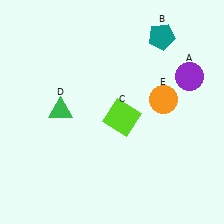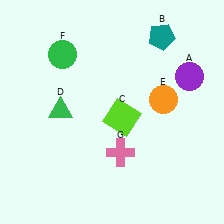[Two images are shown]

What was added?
A green circle (F), a pink cross (G) were added in Image 2.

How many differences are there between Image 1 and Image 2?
There are 2 differences between the two images.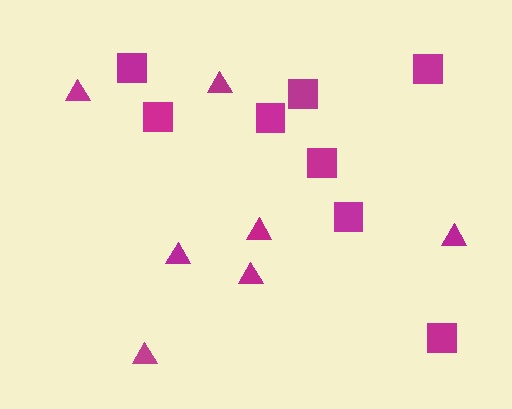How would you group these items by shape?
There are 2 groups: one group of squares (8) and one group of triangles (7).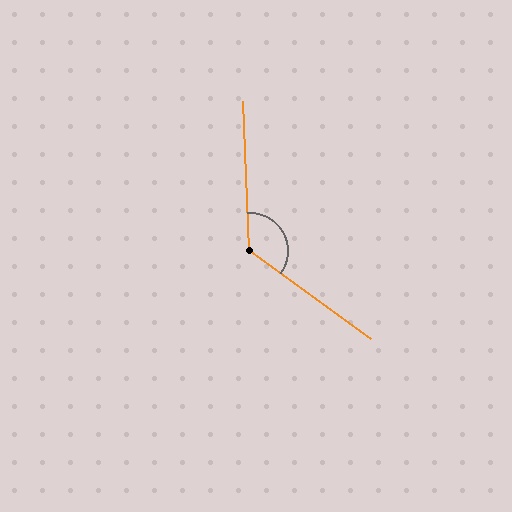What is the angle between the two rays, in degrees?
Approximately 128 degrees.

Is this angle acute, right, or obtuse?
It is obtuse.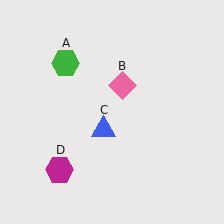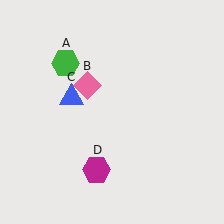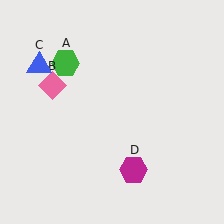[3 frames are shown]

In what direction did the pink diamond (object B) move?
The pink diamond (object B) moved left.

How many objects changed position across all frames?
3 objects changed position: pink diamond (object B), blue triangle (object C), magenta hexagon (object D).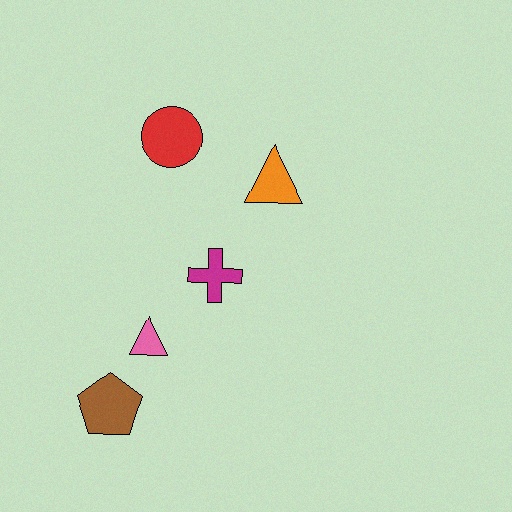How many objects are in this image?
There are 5 objects.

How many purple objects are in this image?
There are no purple objects.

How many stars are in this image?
There are no stars.